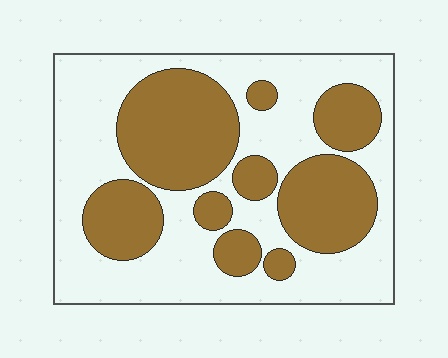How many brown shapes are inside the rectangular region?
9.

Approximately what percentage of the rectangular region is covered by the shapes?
Approximately 40%.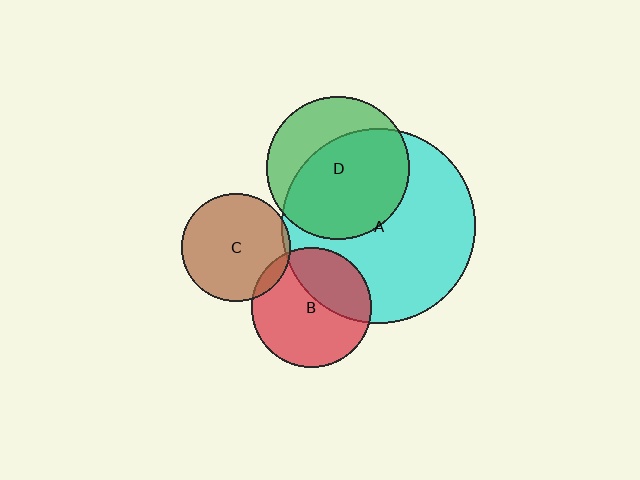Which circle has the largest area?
Circle A (cyan).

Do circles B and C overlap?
Yes.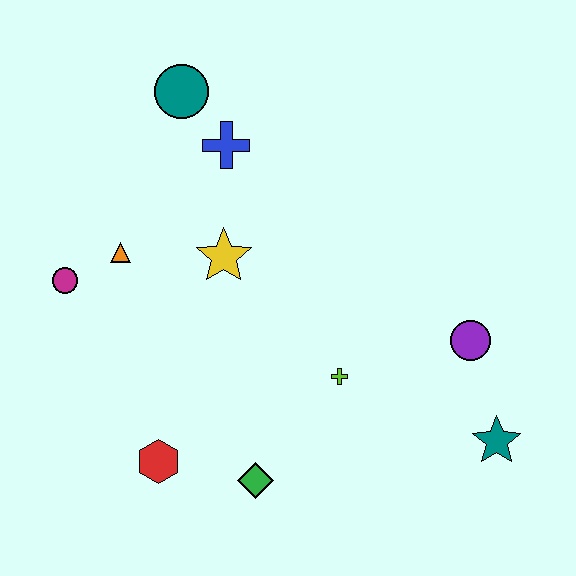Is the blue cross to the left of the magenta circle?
No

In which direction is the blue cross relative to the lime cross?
The blue cross is above the lime cross.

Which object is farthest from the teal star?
The teal circle is farthest from the teal star.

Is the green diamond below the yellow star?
Yes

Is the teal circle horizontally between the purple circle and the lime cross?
No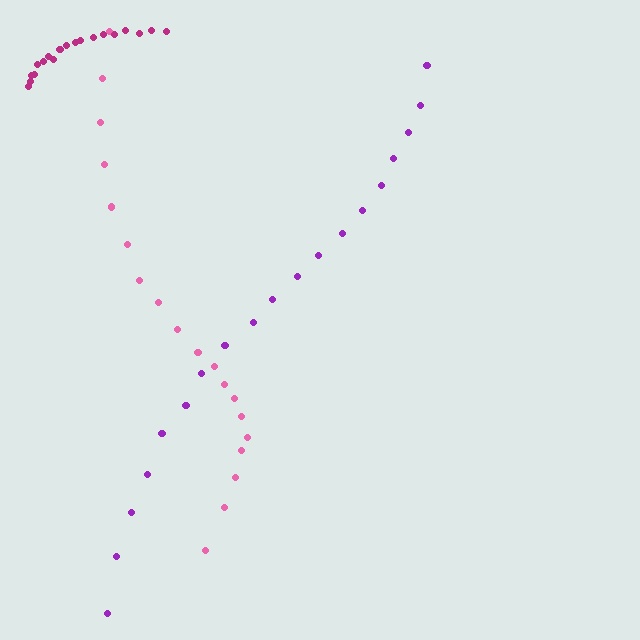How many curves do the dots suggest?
There are 3 distinct paths.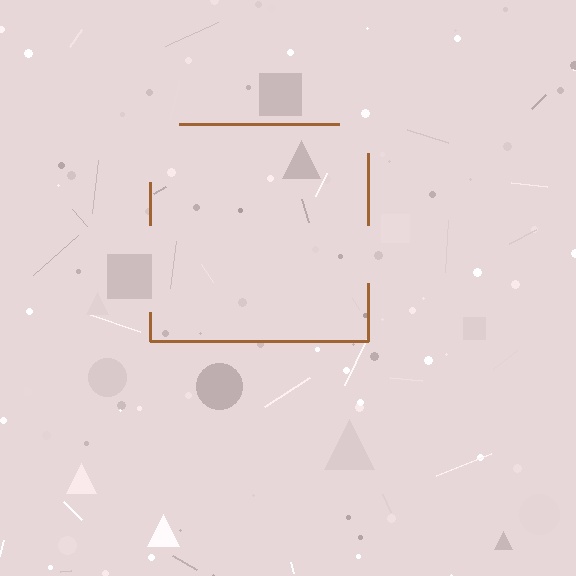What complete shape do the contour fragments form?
The contour fragments form a square.